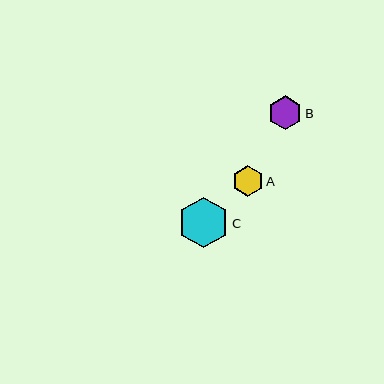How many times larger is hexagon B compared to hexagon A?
Hexagon B is approximately 1.1 times the size of hexagon A.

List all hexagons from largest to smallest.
From largest to smallest: C, B, A.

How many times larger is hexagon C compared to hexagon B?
Hexagon C is approximately 1.5 times the size of hexagon B.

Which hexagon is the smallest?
Hexagon A is the smallest with a size of approximately 31 pixels.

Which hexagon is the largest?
Hexagon C is the largest with a size of approximately 51 pixels.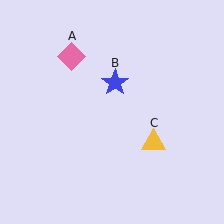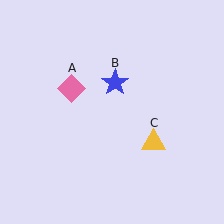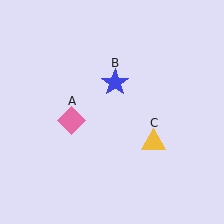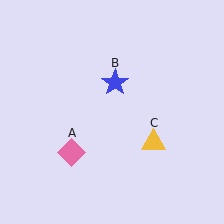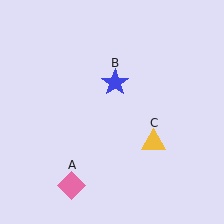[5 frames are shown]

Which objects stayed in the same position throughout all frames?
Blue star (object B) and yellow triangle (object C) remained stationary.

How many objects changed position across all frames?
1 object changed position: pink diamond (object A).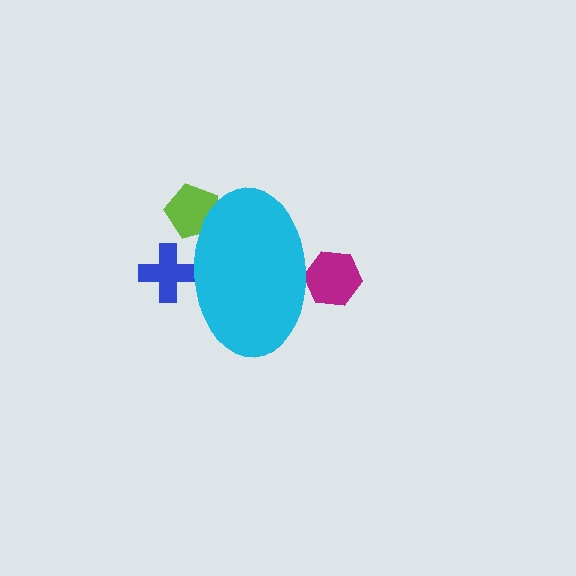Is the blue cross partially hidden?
Yes, the blue cross is partially hidden behind the cyan ellipse.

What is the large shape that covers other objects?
A cyan ellipse.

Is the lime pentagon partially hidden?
Yes, the lime pentagon is partially hidden behind the cyan ellipse.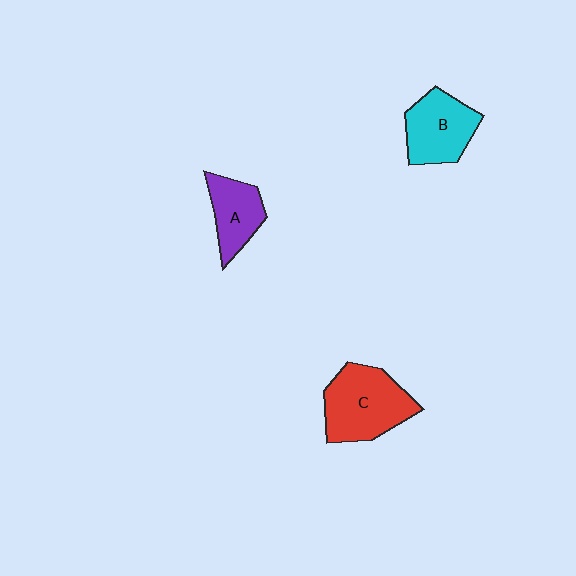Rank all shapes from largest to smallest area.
From largest to smallest: C (red), B (cyan), A (purple).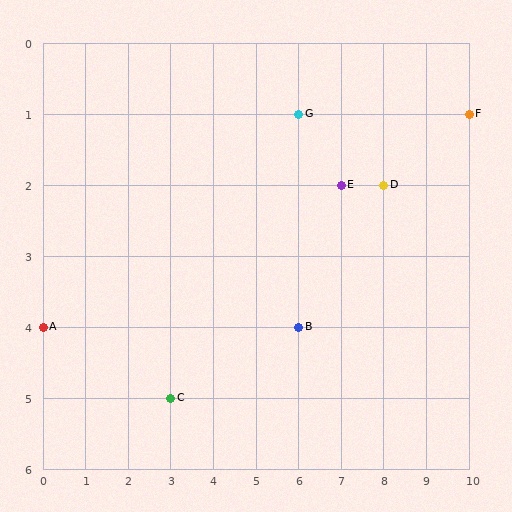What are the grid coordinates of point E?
Point E is at grid coordinates (7, 2).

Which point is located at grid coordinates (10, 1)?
Point F is at (10, 1).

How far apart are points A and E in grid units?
Points A and E are 7 columns and 2 rows apart (about 7.3 grid units diagonally).